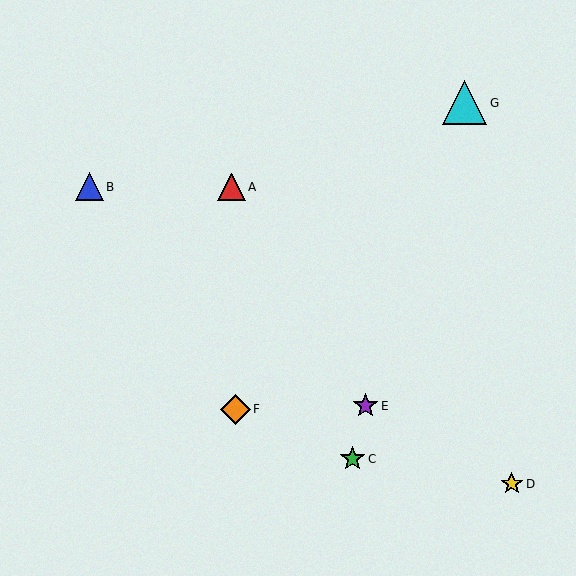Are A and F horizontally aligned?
No, A is at y≈187 and F is at y≈409.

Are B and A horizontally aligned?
Yes, both are at y≈187.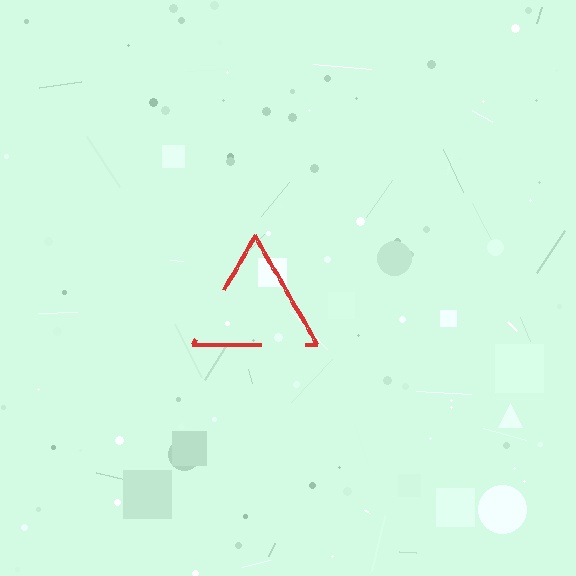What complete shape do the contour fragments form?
The contour fragments form a triangle.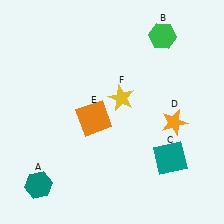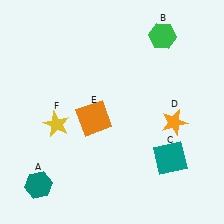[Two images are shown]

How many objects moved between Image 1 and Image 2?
1 object moved between the two images.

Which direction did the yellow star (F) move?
The yellow star (F) moved left.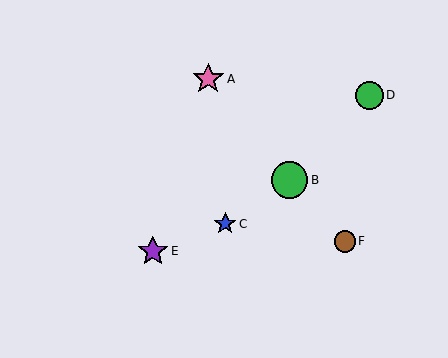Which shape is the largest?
The green circle (labeled B) is the largest.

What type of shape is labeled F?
Shape F is a brown circle.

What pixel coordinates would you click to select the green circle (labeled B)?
Click at (289, 180) to select the green circle B.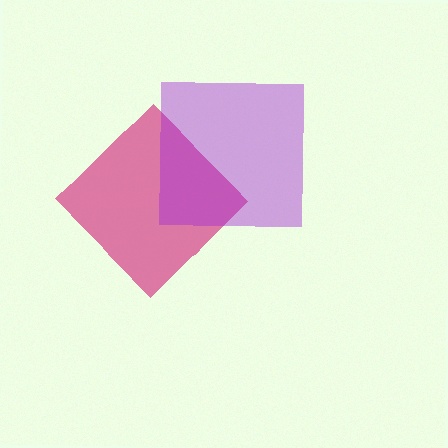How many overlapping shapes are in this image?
There are 2 overlapping shapes in the image.